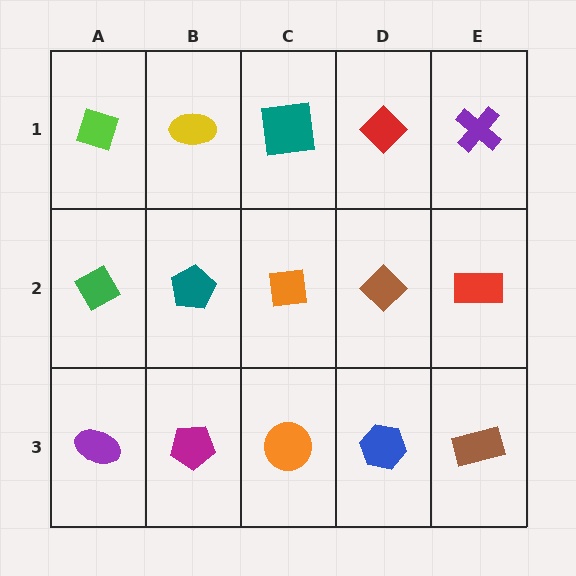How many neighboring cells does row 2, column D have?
4.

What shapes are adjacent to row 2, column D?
A red diamond (row 1, column D), a blue hexagon (row 3, column D), an orange square (row 2, column C), a red rectangle (row 2, column E).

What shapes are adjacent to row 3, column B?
A teal pentagon (row 2, column B), a purple ellipse (row 3, column A), an orange circle (row 3, column C).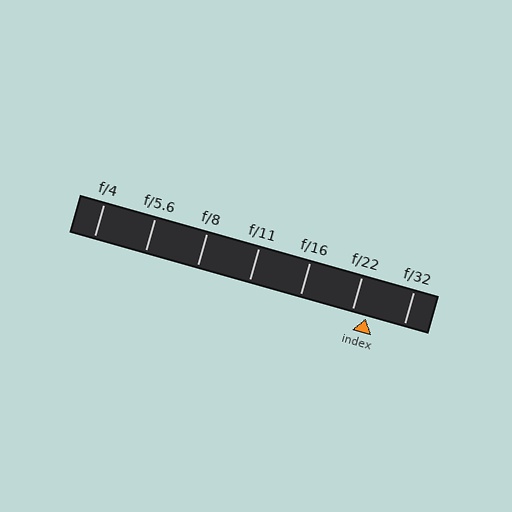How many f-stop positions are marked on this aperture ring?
There are 7 f-stop positions marked.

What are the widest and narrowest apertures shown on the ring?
The widest aperture shown is f/4 and the narrowest is f/32.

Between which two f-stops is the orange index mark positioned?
The index mark is between f/22 and f/32.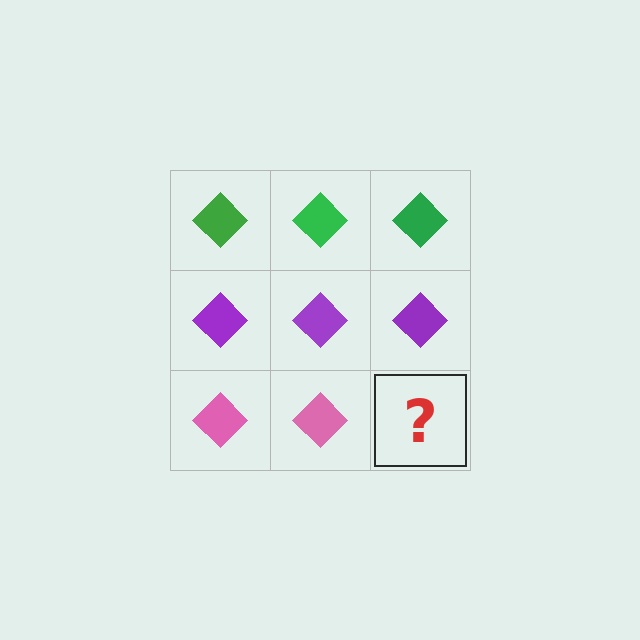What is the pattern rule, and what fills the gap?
The rule is that each row has a consistent color. The gap should be filled with a pink diamond.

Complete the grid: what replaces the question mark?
The question mark should be replaced with a pink diamond.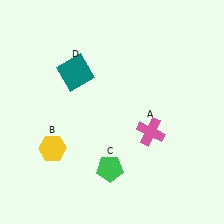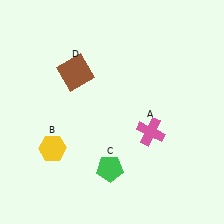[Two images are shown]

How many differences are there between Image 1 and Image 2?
There is 1 difference between the two images.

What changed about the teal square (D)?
In Image 1, D is teal. In Image 2, it changed to brown.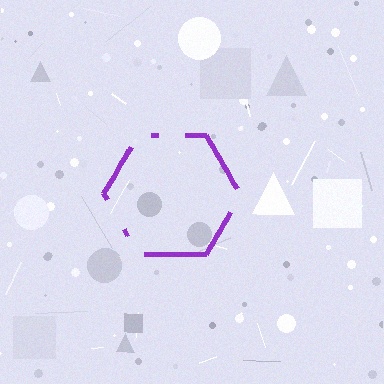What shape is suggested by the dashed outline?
The dashed outline suggests a hexagon.